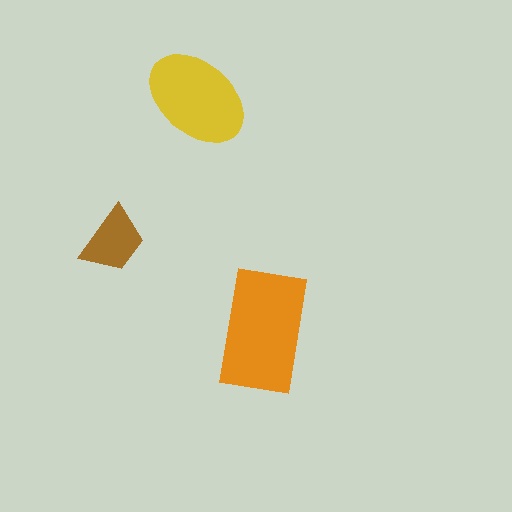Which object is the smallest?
The brown trapezoid.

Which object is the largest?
The orange rectangle.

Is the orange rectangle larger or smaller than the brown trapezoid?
Larger.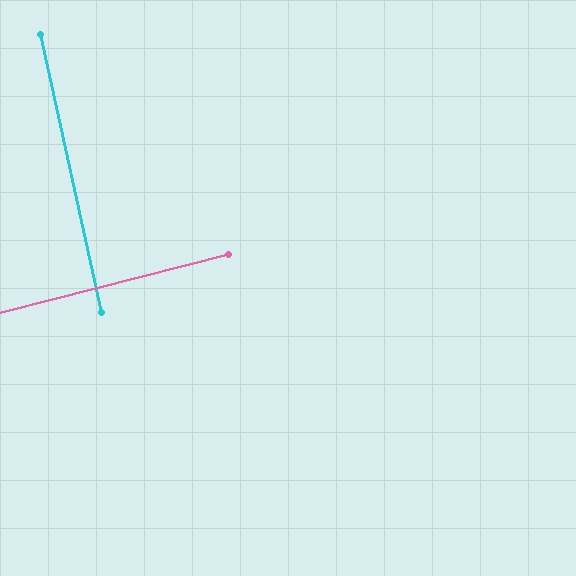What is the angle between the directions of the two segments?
Approximately 88 degrees.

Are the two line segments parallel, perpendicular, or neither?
Perpendicular — they meet at approximately 88°.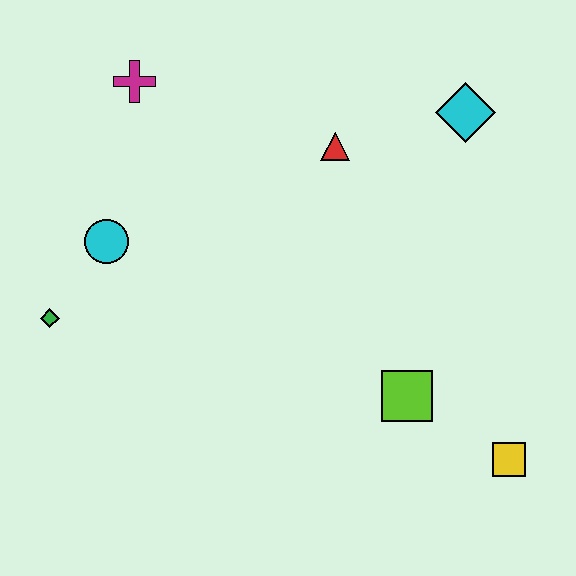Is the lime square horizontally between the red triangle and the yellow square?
Yes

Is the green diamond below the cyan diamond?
Yes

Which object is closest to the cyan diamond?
The red triangle is closest to the cyan diamond.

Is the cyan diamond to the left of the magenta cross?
No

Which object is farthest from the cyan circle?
The yellow square is farthest from the cyan circle.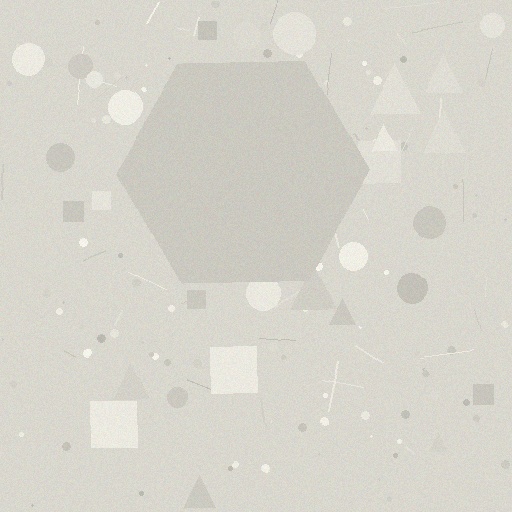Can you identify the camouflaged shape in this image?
The camouflaged shape is a hexagon.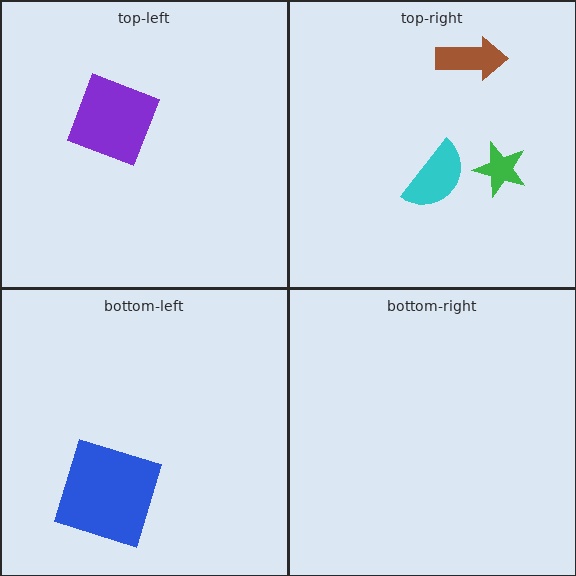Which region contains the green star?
The top-right region.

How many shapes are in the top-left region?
1.